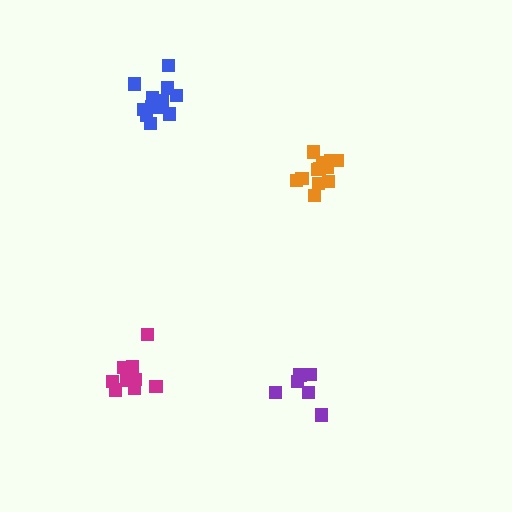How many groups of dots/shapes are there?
There are 4 groups.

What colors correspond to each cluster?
The clusters are colored: blue, magenta, purple, orange.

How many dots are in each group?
Group 1: 12 dots, Group 2: 9 dots, Group 3: 7 dots, Group 4: 13 dots (41 total).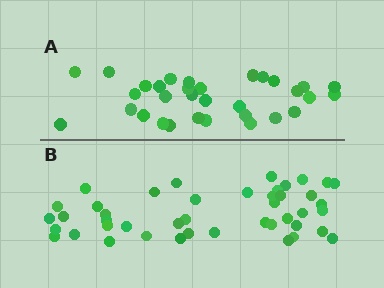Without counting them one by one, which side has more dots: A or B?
Region B (the bottom region) has more dots.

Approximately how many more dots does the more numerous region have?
Region B has roughly 12 or so more dots than region A.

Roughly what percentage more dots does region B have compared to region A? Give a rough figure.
About 40% more.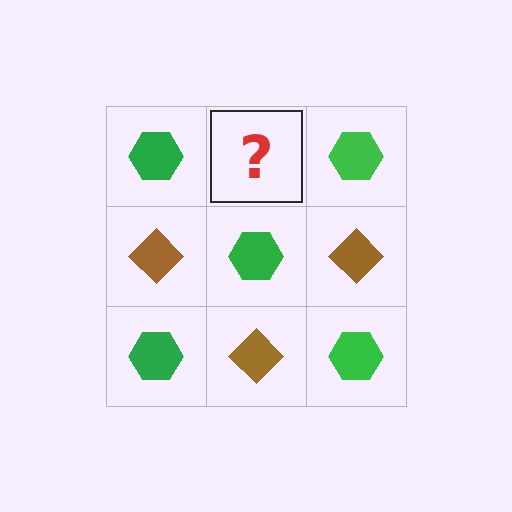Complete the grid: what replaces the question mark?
The question mark should be replaced with a brown diamond.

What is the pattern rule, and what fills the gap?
The rule is that it alternates green hexagon and brown diamond in a checkerboard pattern. The gap should be filled with a brown diamond.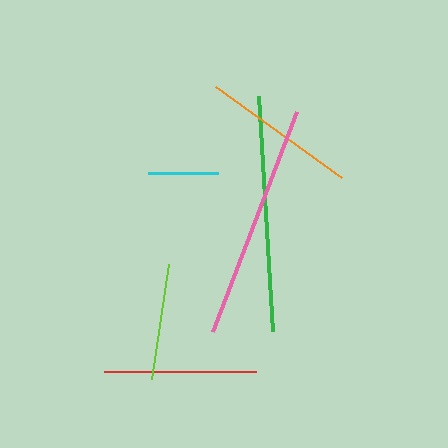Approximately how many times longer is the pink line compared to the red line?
The pink line is approximately 1.5 times the length of the red line.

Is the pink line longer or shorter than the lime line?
The pink line is longer than the lime line.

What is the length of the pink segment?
The pink segment is approximately 235 pixels long.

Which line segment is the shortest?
The cyan line is the shortest at approximately 69 pixels.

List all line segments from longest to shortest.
From longest to shortest: pink, green, orange, red, lime, cyan.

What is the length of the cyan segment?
The cyan segment is approximately 69 pixels long.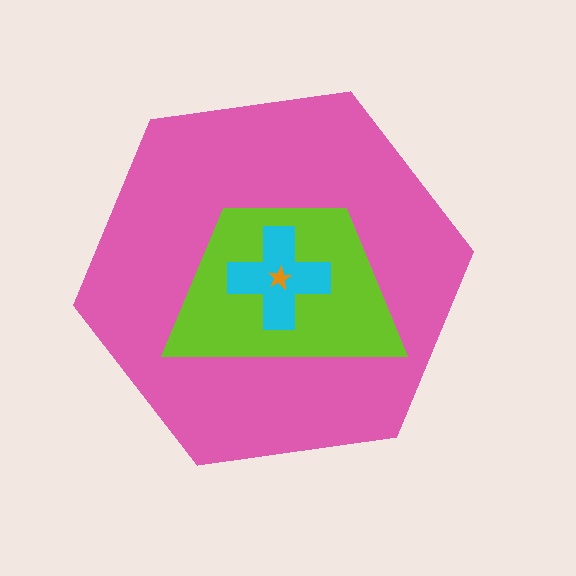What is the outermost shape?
The pink hexagon.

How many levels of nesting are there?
4.